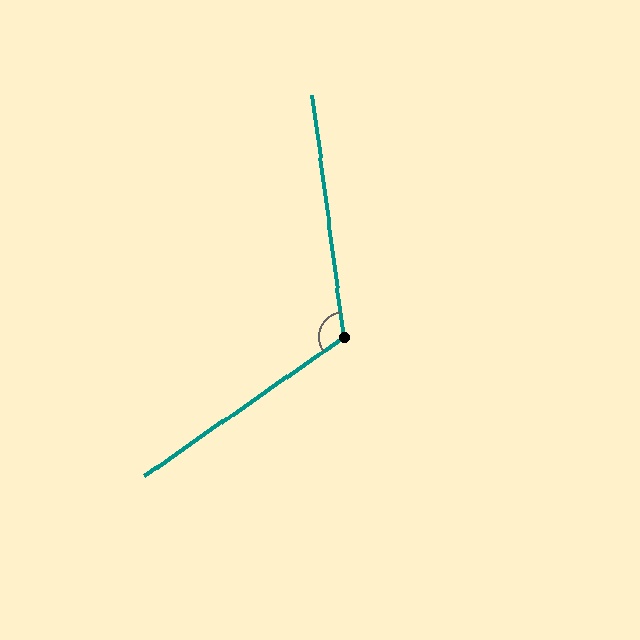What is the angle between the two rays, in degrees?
Approximately 117 degrees.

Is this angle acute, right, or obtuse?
It is obtuse.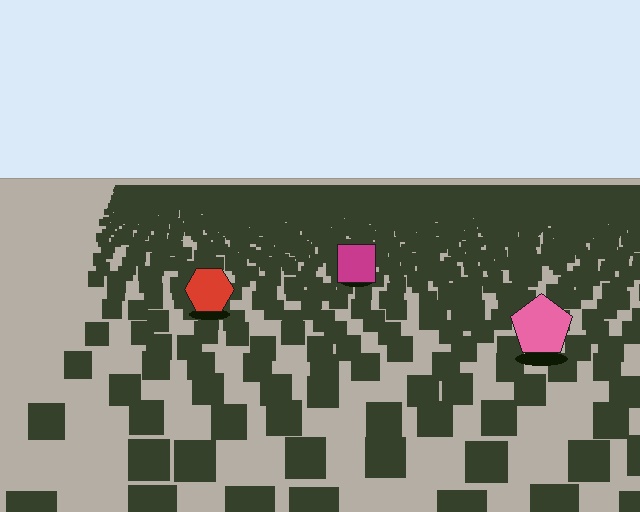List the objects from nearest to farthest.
From nearest to farthest: the pink pentagon, the red hexagon, the magenta square.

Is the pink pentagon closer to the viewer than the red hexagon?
Yes. The pink pentagon is closer — you can tell from the texture gradient: the ground texture is coarser near it.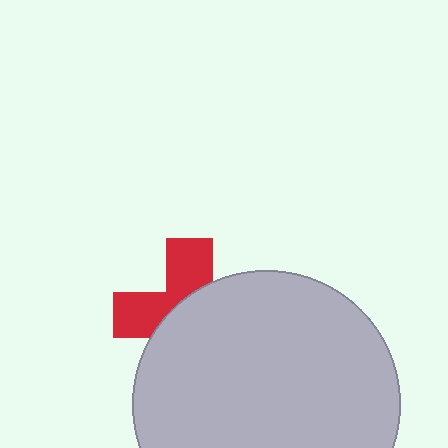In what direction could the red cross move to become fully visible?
The red cross could move toward the upper-left. That would shift it out from behind the light gray circle entirely.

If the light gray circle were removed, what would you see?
You would see the complete red cross.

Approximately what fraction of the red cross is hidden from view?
Roughly 59% of the red cross is hidden behind the light gray circle.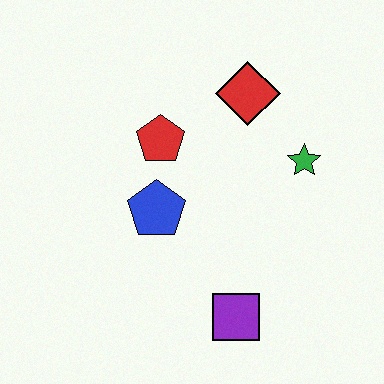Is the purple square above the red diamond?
No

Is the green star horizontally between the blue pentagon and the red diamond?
No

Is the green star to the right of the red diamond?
Yes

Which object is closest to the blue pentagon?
The red pentagon is closest to the blue pentagon.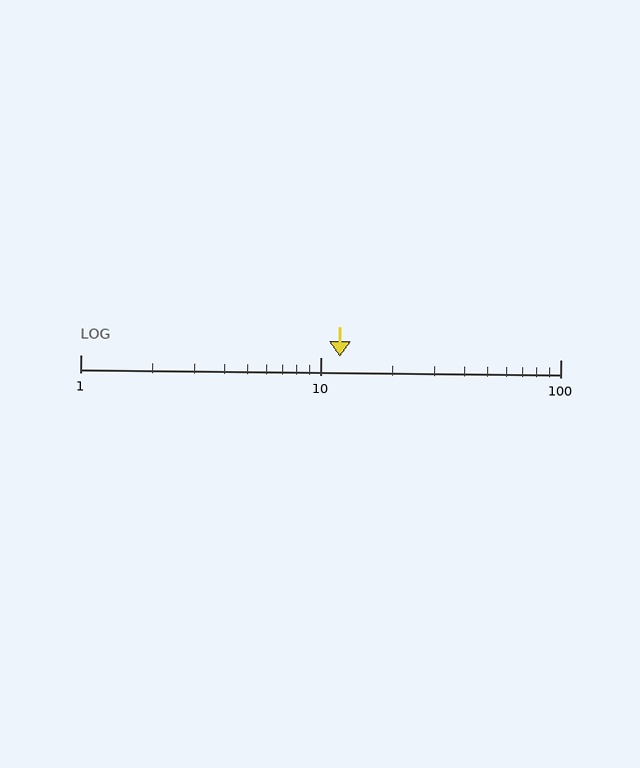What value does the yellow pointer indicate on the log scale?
The pointer indicates approximately 12.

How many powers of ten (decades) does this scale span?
The scale spans 2 decades, from 1 to 100.